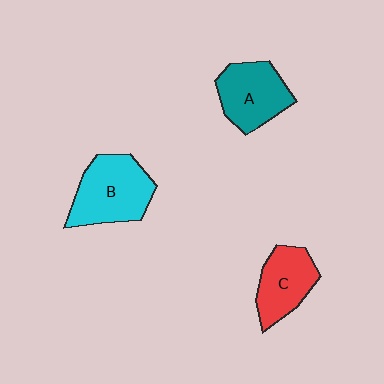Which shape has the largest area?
Shape B (cyan).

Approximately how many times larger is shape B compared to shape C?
Approximately 1.3 times.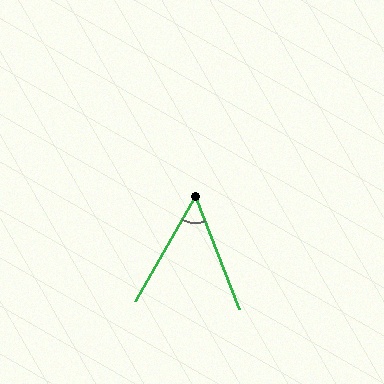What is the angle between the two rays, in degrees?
Approximately 51 degrees.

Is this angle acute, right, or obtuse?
It is acute.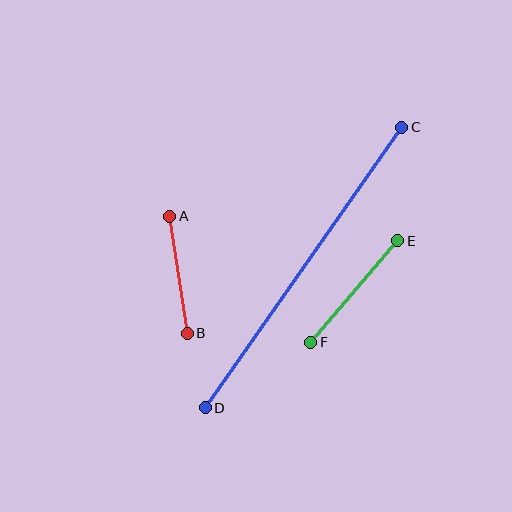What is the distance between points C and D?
The distance is approximately 342 pixels.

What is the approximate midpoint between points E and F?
The midpoint is at approximately (354, 292) pixels.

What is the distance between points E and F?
The distance is approximately 134 pixels.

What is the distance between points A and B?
The distance is approximately 118 pixels.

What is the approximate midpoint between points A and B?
The midpoint is at approximately (179, 275) pixels.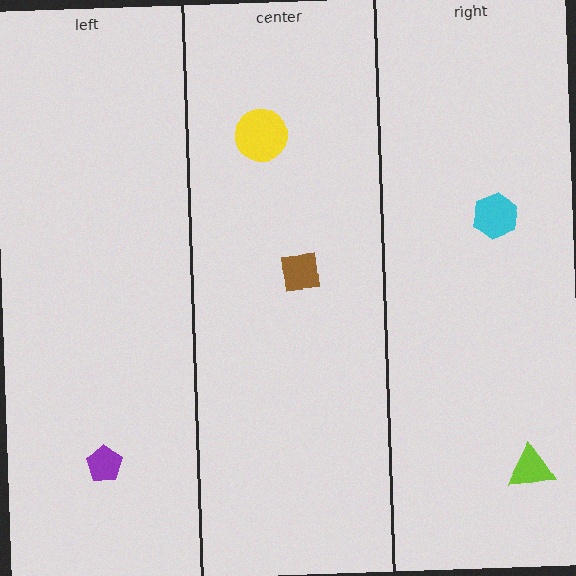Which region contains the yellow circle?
The center region.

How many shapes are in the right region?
2.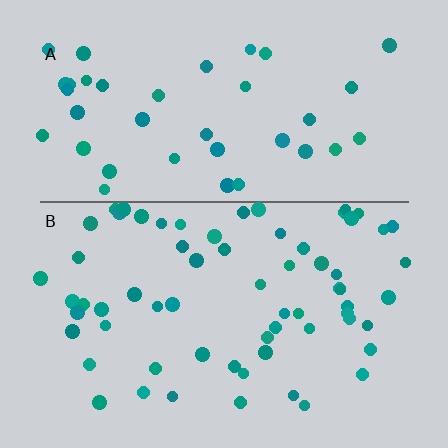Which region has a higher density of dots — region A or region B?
B (the bottom).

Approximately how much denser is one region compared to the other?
Approximately 1.6× — region B over region A.